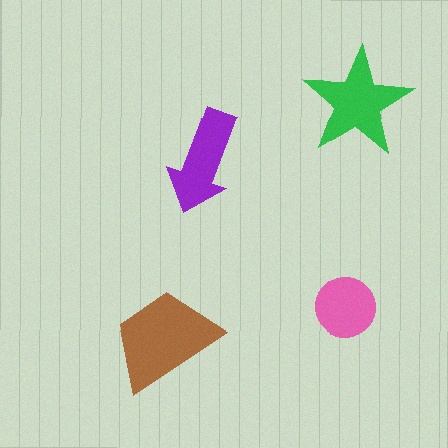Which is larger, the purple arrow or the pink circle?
The purple arrow.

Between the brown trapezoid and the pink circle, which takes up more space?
The brown trapezoid.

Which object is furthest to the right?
The green star is rightmost.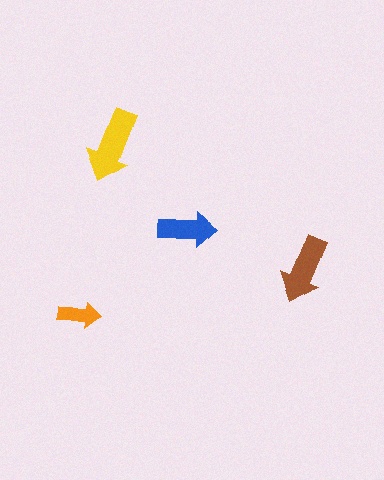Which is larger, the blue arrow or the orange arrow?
The blue one.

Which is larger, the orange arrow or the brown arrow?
The brown one.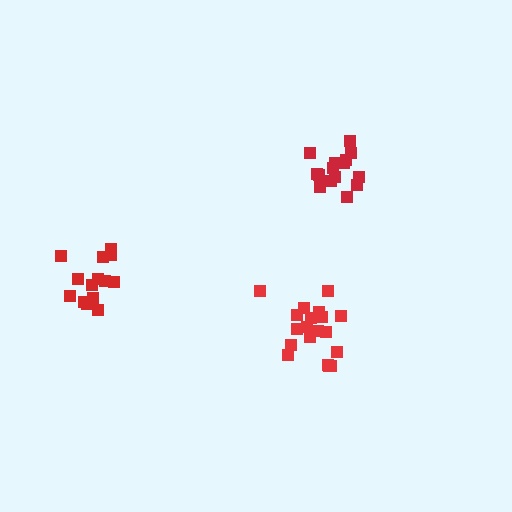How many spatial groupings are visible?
There are 3 spatial groupings.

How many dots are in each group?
Group 1: 15 dots, Group 2: 19 dots, Group 3: 14 dots (48 total).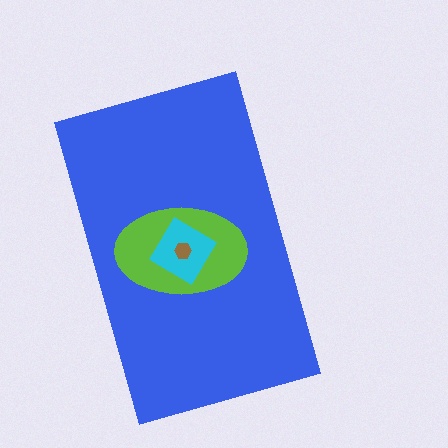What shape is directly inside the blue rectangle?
The lime ellipse.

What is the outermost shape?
The blue rectangle.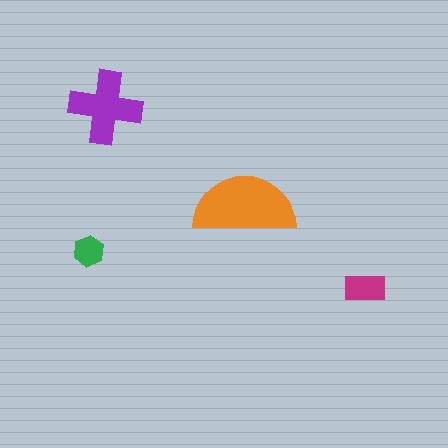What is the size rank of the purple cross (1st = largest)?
2nd.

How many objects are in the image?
There are 4 objects in the image.